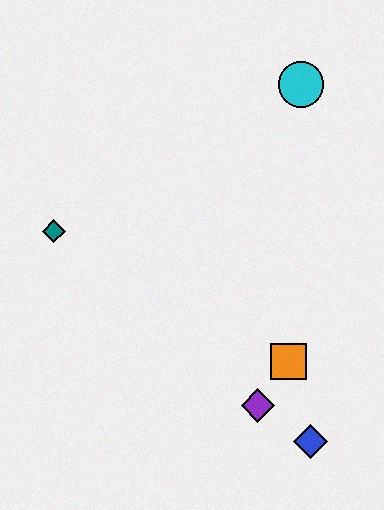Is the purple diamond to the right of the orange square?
No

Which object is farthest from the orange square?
The cyan circle is farthest from the orange square.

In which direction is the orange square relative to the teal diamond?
The orange square is to the right of the teal diamond.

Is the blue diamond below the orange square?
Yes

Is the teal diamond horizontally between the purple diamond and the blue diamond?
No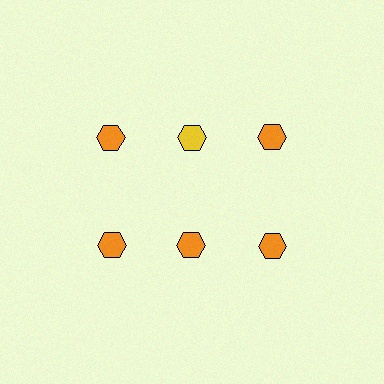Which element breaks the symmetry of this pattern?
The yellow hexagon in the top row, second from left column breaks the symmetry. All other shapes are orange hexagons.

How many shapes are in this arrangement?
There are 6 shapes arranged in a grid pattern.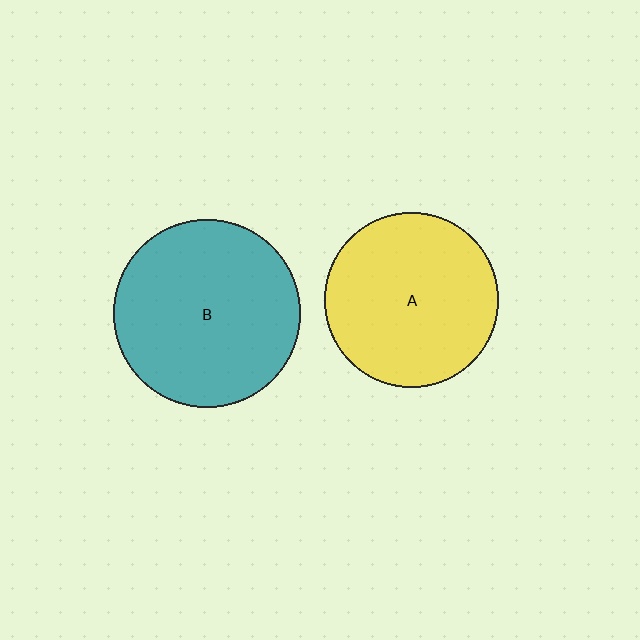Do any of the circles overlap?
No, none of the circles overlap.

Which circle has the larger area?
Circle B (teal).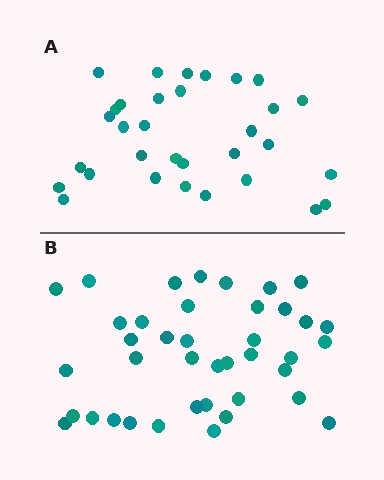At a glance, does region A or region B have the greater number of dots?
Region B (the bottom region) has more dots.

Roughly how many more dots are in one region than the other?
Region B has roughly 8 or so more dots than region A.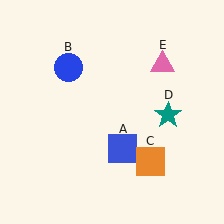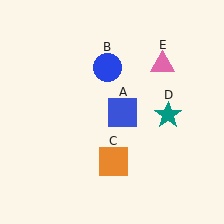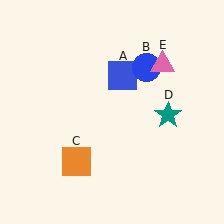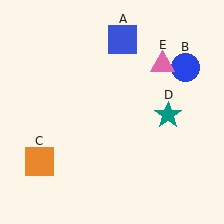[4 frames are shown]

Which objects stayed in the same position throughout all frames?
Teal star (object D) and pink triangle (object E) remained stationary.